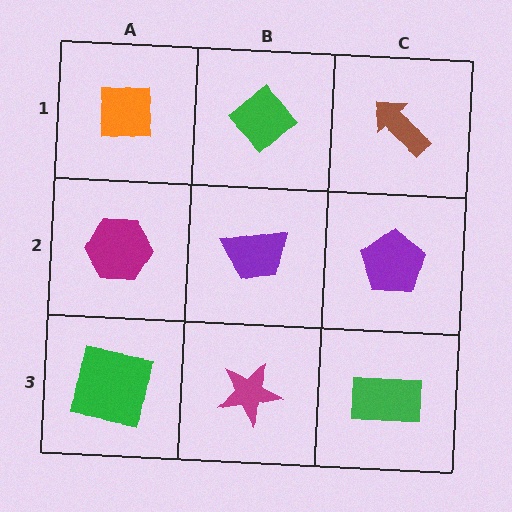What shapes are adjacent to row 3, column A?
A magenta hexagon (row 2, column A), a magenta star (row 3, column B).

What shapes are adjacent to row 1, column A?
A magenta hexagon (row 2, column A), a green diamond (row 1, column B).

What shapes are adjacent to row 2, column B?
A green diamond (row 1, column B), a magenta star (row 3, column B), a magenta hexagon (row 2, column A), a purple pentagon (row 2, column C).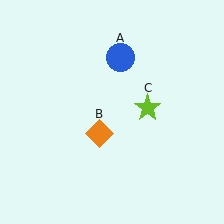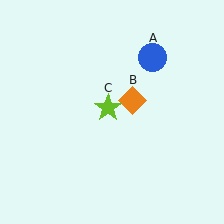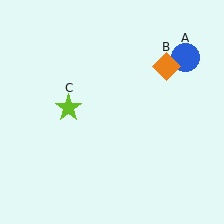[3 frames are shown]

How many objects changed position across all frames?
3 objects changed position: blue circle (object A), orange diamond (object B), lime star (object C).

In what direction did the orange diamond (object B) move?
The orange diamond (object B) moved up and to the right.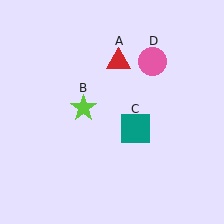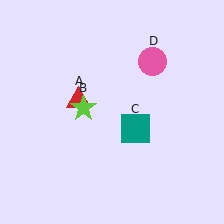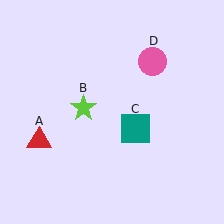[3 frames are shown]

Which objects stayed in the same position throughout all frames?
Lime star (object B) and teal square (object C) and pink circle (object D) remained stationary.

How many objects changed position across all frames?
1 object changed position: red triangle (object A).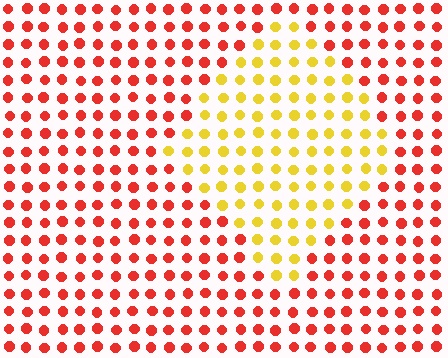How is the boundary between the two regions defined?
The boundary is defined purely by a slight shift in hue (about 52 degrees). Spacing, size, and orientation are identical on both sides.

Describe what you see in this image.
The image is filled with small red elements in a uniform arrangement. A diamond-shaped region is visible where the elements are tinted to a slightly different hue, forming a subtle color boundary.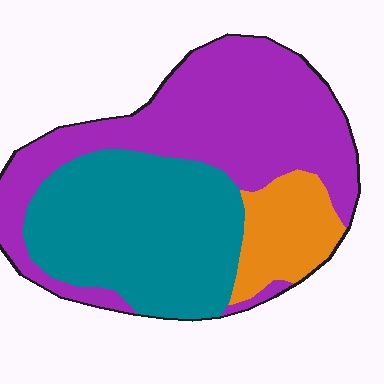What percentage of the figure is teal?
Teal takes up about two fifths (2/5) of the figure.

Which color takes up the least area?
Orange, at roughly 15%.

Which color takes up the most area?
Purple, at roughly 45%.